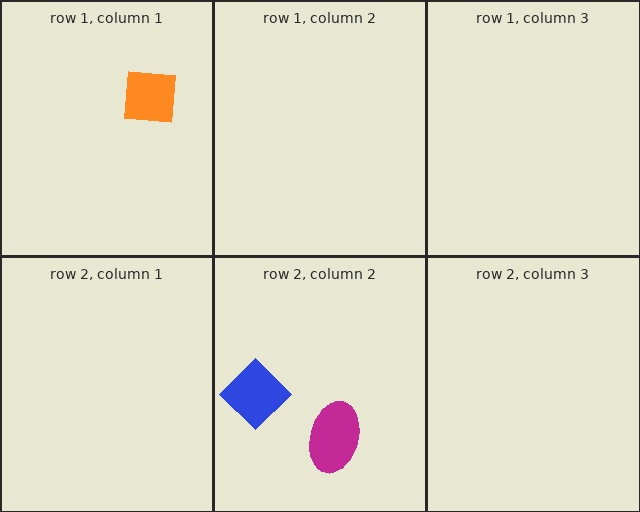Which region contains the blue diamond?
The row 2, column 2 region.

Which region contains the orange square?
The row 1, column 1 region.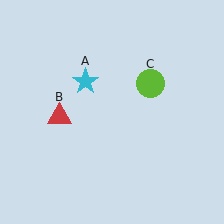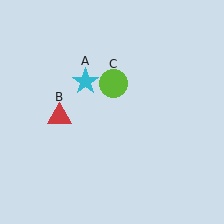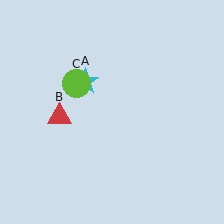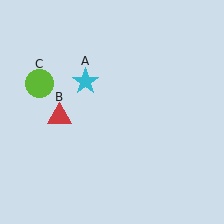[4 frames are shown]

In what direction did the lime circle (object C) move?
The lime circle (object C) moved left.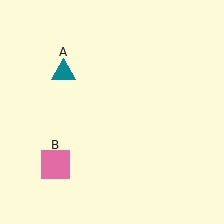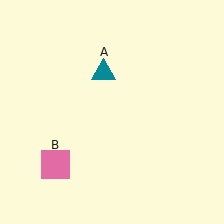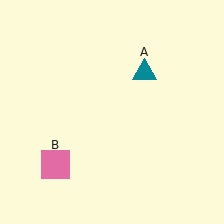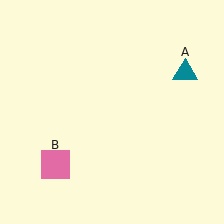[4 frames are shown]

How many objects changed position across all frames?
1 object changed position: teal triangle (object A).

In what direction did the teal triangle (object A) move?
The teal triangle (object A) moved right.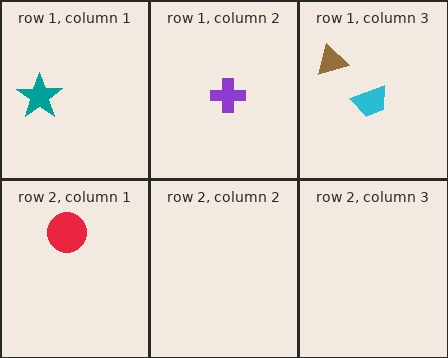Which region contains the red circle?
The row 2, column 1 region.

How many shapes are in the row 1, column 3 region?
2.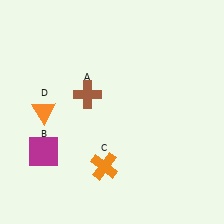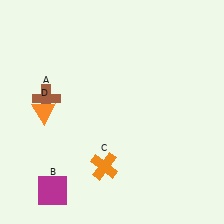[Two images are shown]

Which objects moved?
The objects that moved are: the brown cross (A), the magenta square (B).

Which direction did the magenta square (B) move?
The magenta square (B) moved down.